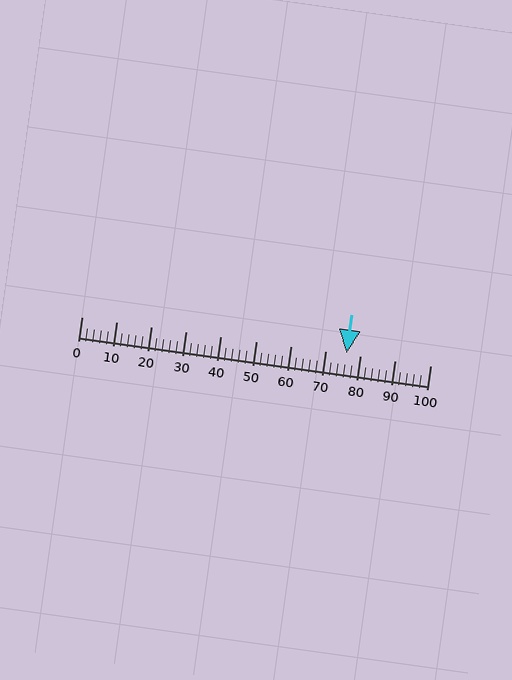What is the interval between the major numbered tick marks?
The major tick marks are spaced 10 units apart.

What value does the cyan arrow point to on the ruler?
The cyan arrow points to approximately 76.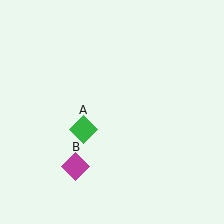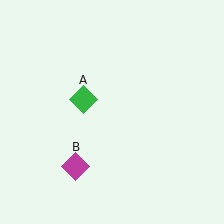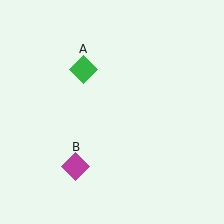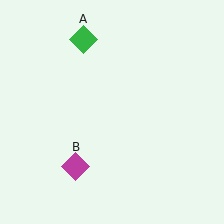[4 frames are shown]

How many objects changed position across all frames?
1 object changed position: green diamond (object A).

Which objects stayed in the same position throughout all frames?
Magenta diamond (object B) remained stationary.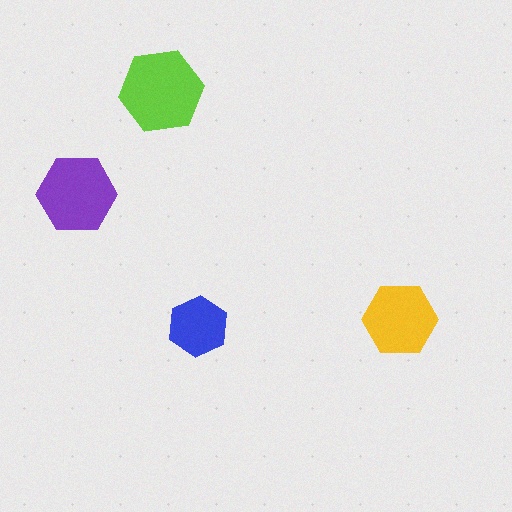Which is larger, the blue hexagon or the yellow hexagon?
The yellow one.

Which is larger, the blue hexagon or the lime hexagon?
The lime one.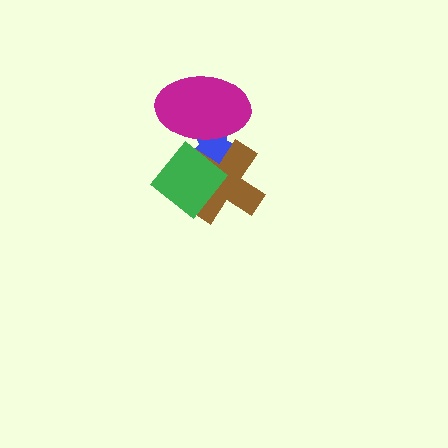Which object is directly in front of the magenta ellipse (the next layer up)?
The brown cross is directly in front of the magenta ellipse.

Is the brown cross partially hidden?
Yes, it is partially covered by another shape.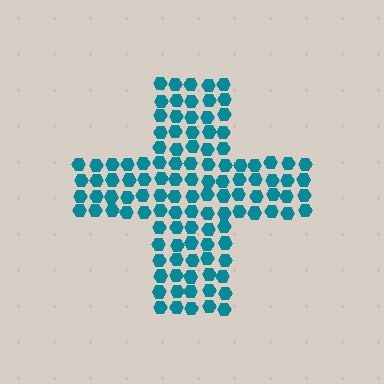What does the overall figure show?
The overall figure shows a cross.